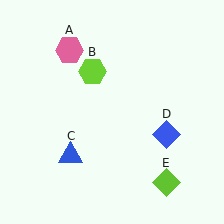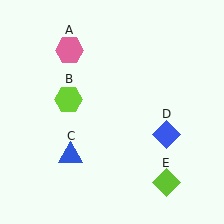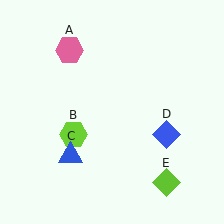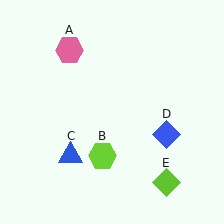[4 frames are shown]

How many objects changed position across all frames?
1 object changed position: lime hexagon (object B).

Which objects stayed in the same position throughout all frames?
Pink hexagon (object A) and blue triangle (object C) and blue diamond (object D) and lime diamond (object E) remained stationary.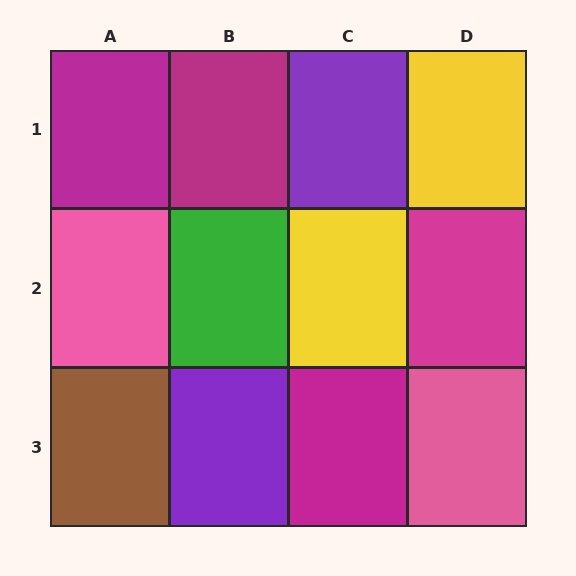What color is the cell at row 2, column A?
Pink.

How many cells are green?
1 cell is green.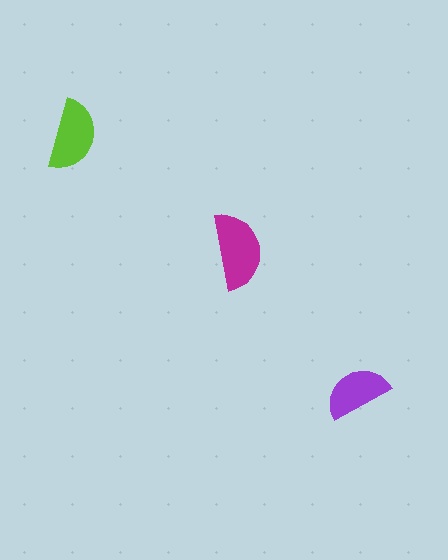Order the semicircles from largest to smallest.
the magenta one, the lime one, the purple one.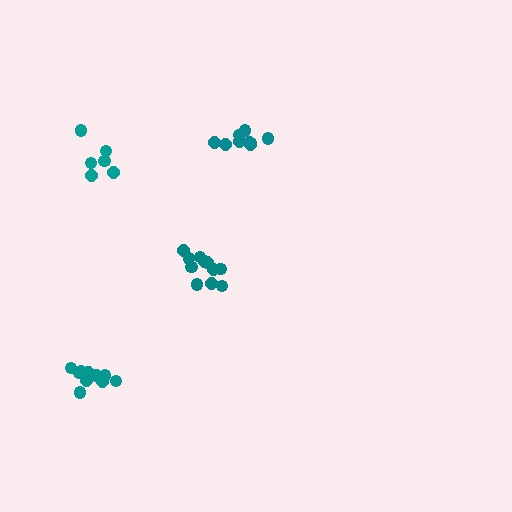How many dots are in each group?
Group 1: 6 dots, Group 2: 11 dots, Group 3: 9 dots, Group 4: 11 dots (37 total).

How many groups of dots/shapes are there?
There are 4 groups.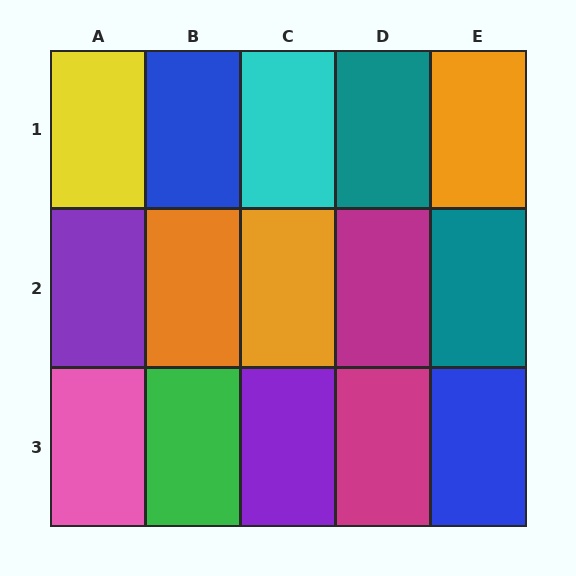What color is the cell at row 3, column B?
Green.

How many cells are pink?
1 cell is pink.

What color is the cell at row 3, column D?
Magenta.